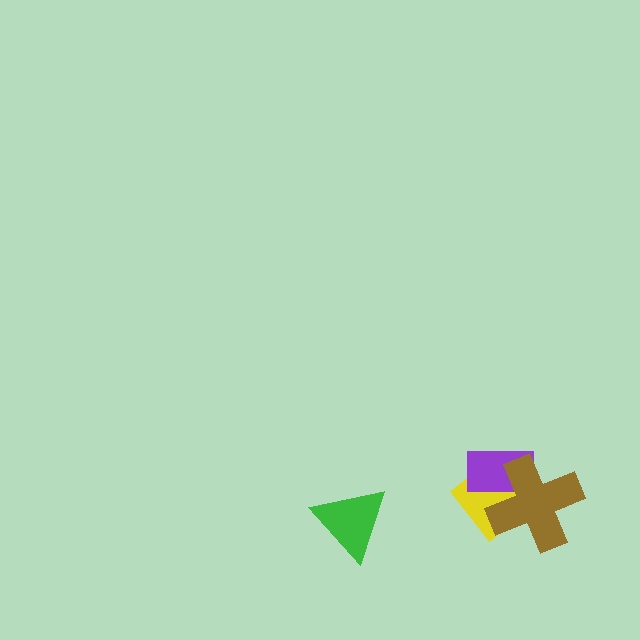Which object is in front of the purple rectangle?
The brown cross is in front of the purple rectangle.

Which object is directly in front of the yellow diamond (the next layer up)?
The purple rectangle is directly in front of the yellow diamond.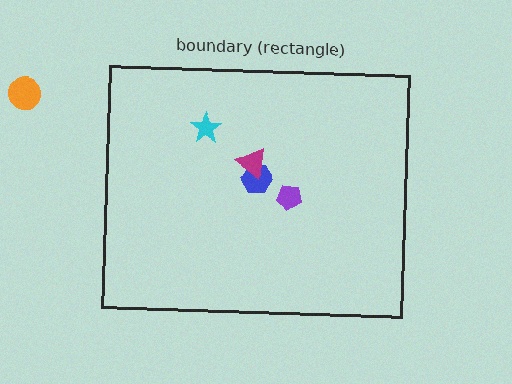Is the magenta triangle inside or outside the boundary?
Inside.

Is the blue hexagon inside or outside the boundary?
Inside.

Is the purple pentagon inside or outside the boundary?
Inside.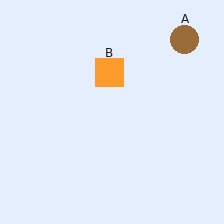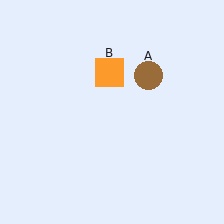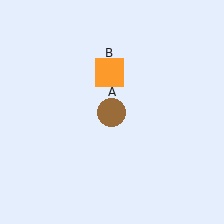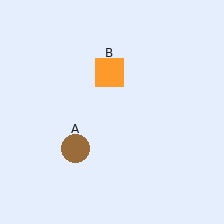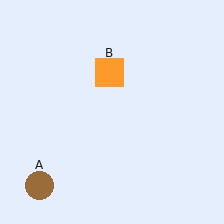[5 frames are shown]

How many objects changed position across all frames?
1 object changed position: brown circle (object A).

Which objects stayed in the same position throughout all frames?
Orange square (object B) remained stationary.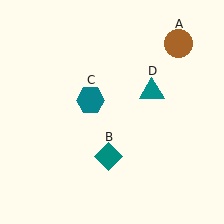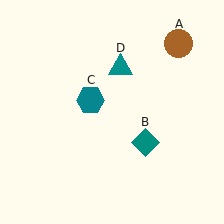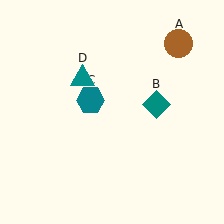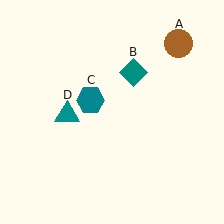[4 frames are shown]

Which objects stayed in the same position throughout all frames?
Brown circle (object A) and teal hexagon (object C) remained stationary.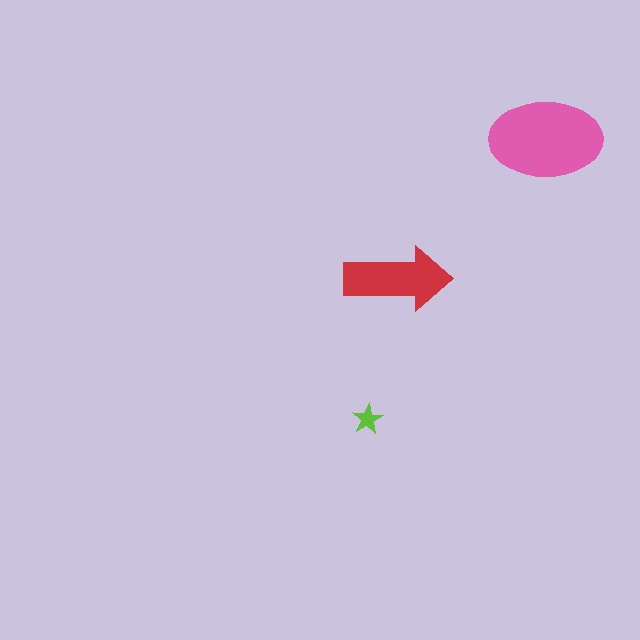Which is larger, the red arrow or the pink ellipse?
The pink ellipse.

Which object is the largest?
The pink ellipse.